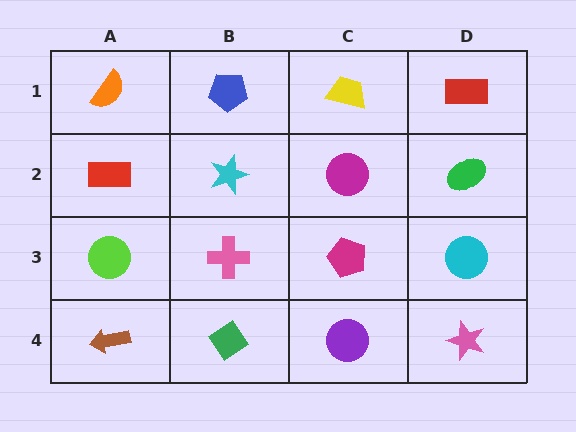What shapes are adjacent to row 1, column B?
A cyan star (row 2, column B), an orange semicircle (row 1, column A), a yellow trapezoid (row 1, column C).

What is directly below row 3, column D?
A pink star.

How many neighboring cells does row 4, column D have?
2.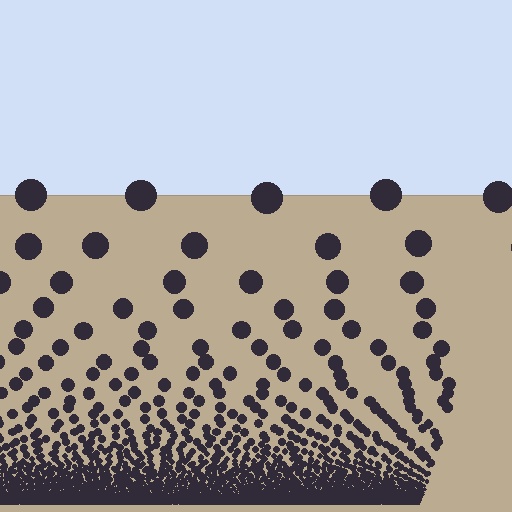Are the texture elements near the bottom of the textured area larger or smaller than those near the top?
Smaller. The gradient is inverted — elements near the bottom are smaller and denser.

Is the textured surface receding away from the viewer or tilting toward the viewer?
The surface appears to tilt toward the viewer. Texture elements get larger and sparser toward the top.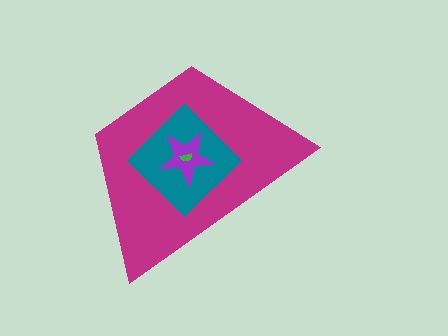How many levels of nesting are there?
4.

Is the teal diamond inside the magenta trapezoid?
Yes.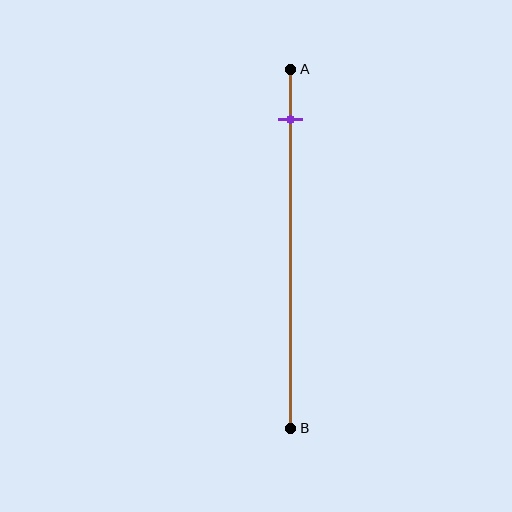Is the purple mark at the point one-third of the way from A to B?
No, the mark is at about 15% from A, not at the 33% one-third point.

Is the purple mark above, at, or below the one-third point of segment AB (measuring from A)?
The purple mark is above the one-third point of segment AB.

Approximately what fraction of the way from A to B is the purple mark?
The purple mark is approximately 15% of the way from A to B.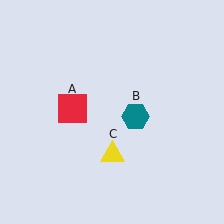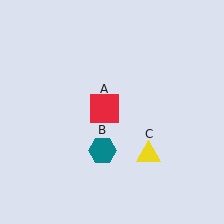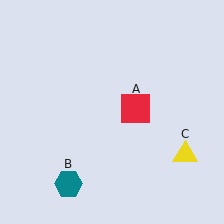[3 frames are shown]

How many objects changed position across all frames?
3 objects changed position: red square (object A), teal hexagon (object B), yellow triangle (object C).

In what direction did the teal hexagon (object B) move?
The teal hexagon (object B) moved down and to the left.